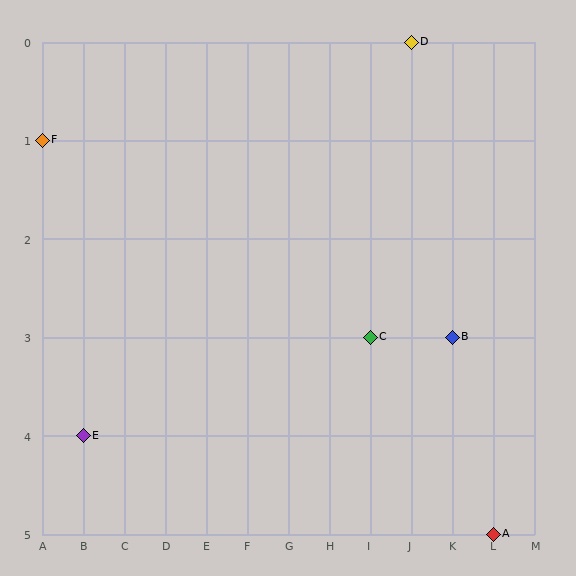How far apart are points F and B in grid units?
Points F and B are 10 columns and 2 rows apart (about 10.2 grid units diagonally).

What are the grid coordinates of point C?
Point C is at grid coordinates (I, 3).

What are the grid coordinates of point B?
Point B is at grid coordinates (K, 3).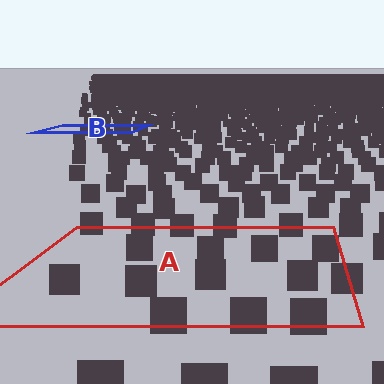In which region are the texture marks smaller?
The texture marks are smaller in region B, because it is farther away.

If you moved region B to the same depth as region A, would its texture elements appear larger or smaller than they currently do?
They would appear larger. At a closer depth, the same texture elements are projected at a bigger on-screen size.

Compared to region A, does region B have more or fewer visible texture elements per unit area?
Region B has more texture elements per unit area — they are packed more densely because it is farther away.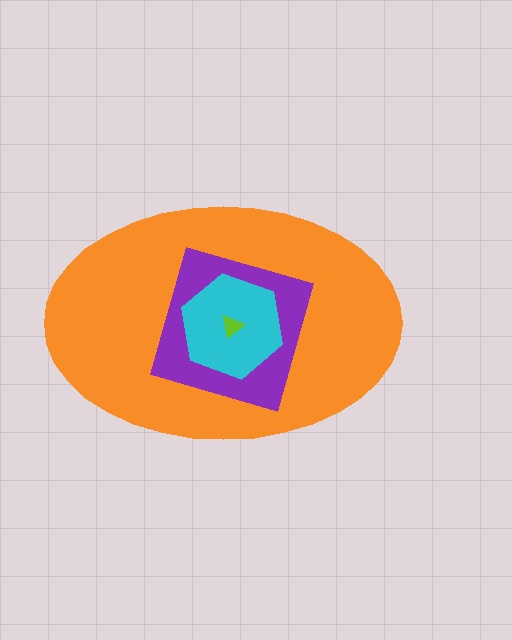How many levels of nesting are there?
4.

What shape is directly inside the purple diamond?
The cyan hexagon.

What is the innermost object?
The lime triangle.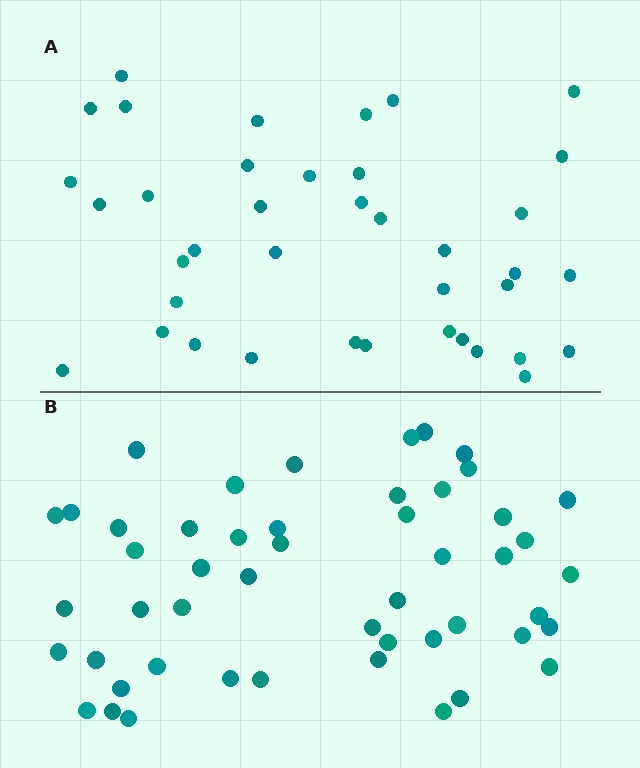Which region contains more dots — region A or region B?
Region B (the bottom region) has more dots.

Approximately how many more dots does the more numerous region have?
Region B has roughly 12 or so more dots than region A.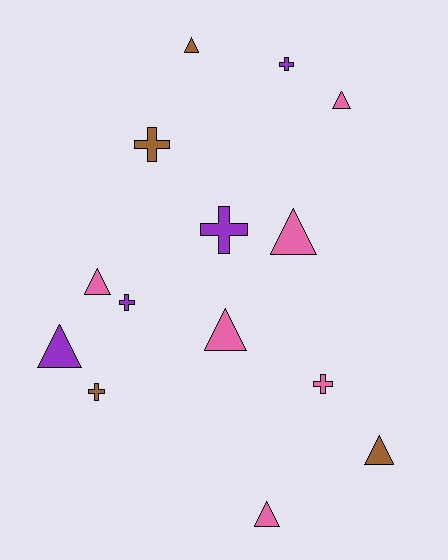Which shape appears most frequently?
Triangle, with 8 objects.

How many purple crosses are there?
There are 3 purple crosses.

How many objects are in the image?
There are 14 objects.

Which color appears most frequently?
Pink, with 6 objects.